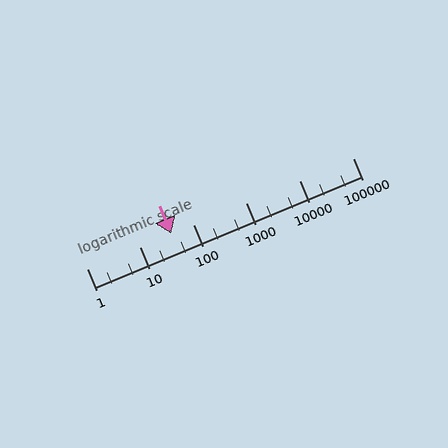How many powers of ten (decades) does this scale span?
The scale spans 5 decades, from 1 to 100000.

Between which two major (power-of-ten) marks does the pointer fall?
The pointer is between 10 and 100.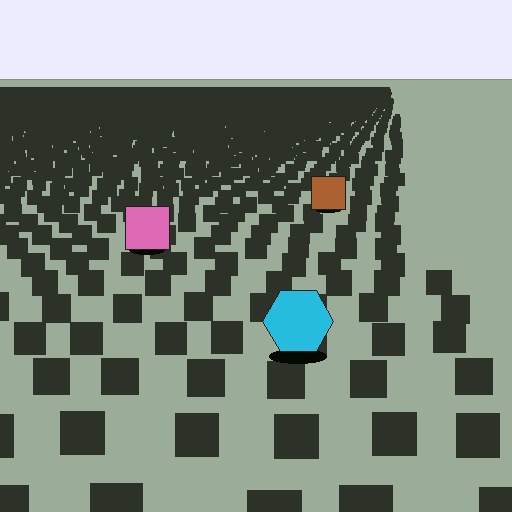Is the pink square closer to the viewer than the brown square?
Yes. The pink square is closer — you can tell from the texture gradient: the ground texture is coarser near it.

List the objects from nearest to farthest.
From nearest to farthest: the cyan hexagon, the pink square, the brown square.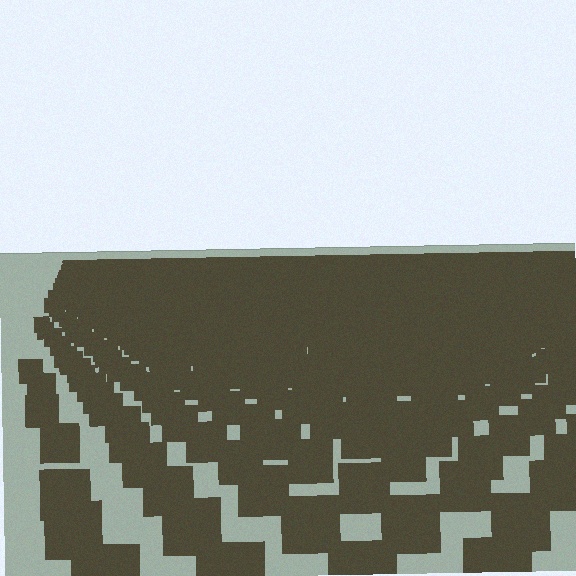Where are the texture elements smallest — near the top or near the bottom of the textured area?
Near the top.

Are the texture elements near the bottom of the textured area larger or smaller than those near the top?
Larger. Near the bottom, elements are closer to the viewer and appear at a bigger on-screen size.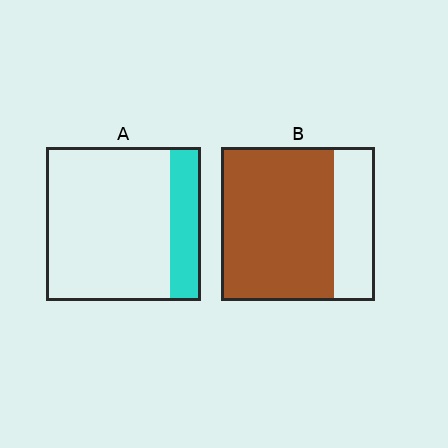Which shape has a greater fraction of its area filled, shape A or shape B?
Shape B.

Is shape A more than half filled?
No.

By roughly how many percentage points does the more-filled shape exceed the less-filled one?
By roughly 55 percentage points (B over A).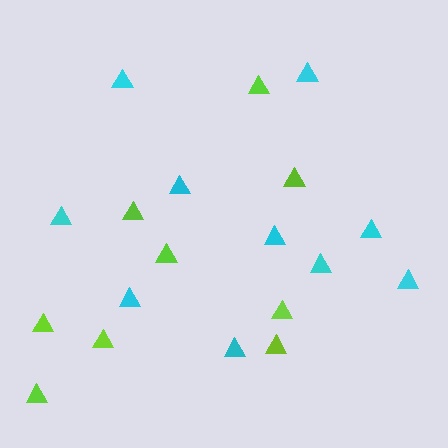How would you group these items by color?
There are 2 groups: one group of cyan triangles (10) and one group of lime triangles (9).